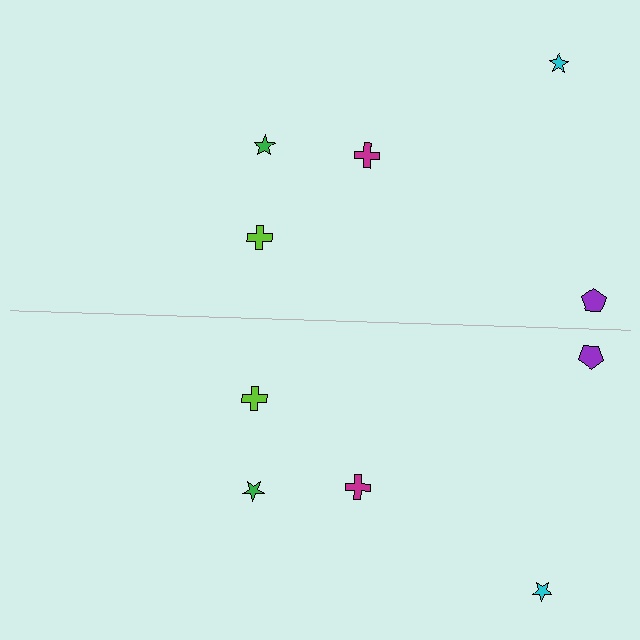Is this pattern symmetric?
Yes, this pattern has bilateral (reflection) symmetry.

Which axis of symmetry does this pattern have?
The pattern has a horizontal axis of symmetry running through the center of the image.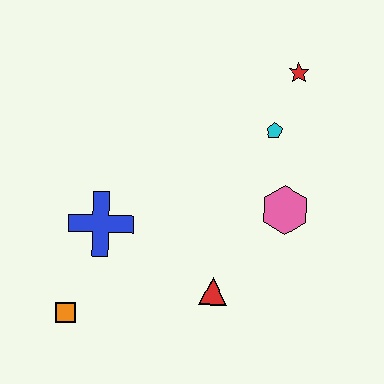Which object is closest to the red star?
The cyan pentagon is closest to the red star.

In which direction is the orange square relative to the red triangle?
The orange square is to the left of the red triangle.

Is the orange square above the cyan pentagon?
No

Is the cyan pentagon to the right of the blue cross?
Yes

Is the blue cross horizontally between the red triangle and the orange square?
Yes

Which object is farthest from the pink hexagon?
The orange square is farthest from the pink hexagon.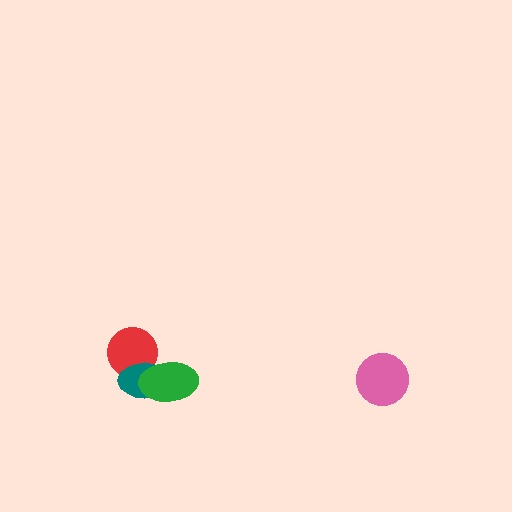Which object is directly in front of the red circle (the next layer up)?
The teal ellipse is directly in front of the red circle.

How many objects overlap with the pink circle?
0 objects overlap with the pink circle.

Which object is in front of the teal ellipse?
The green ellipse is in front of the teal ellipse.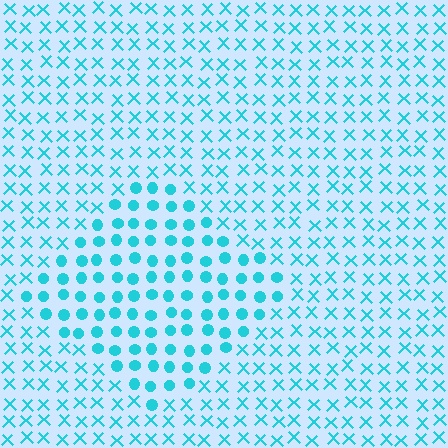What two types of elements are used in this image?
The image uses circles inside the diamond region and X marks outside it.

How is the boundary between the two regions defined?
The boundary is defined by a change in element shape: circles inside vs. X marks outside. All elements share the same color and spacing.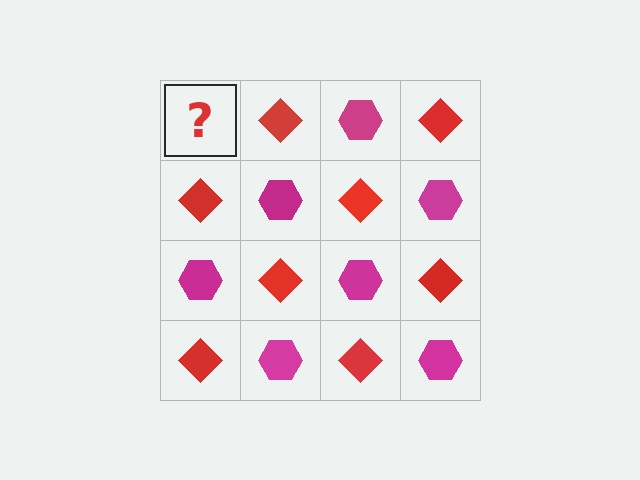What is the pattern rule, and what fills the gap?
The rule is that it alternates magenta hexagon and red diamond in a checkerboard pattern. The gap should be filled with a magenta hexagon.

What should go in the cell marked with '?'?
The missing cell should contain a magenta hexagon.